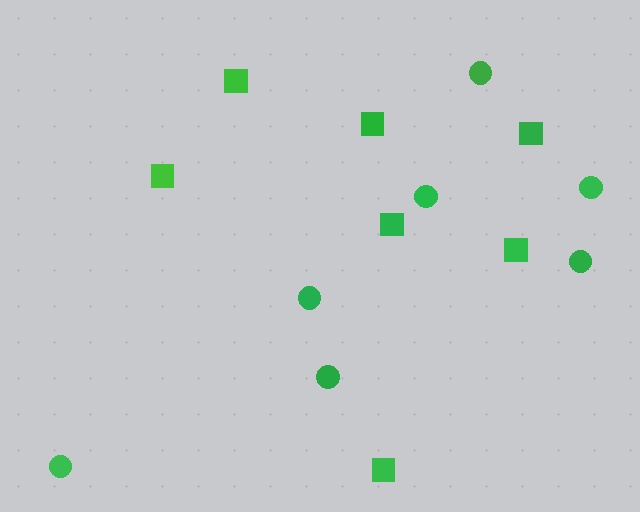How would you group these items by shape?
There are 2 groups: one group of squares (7) and one group of circles (7).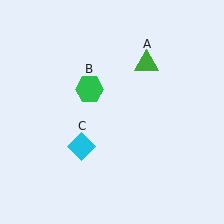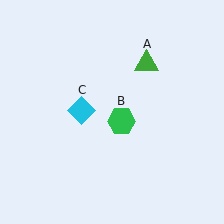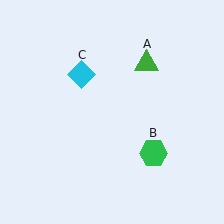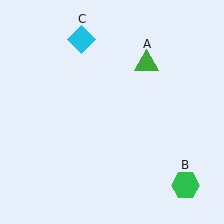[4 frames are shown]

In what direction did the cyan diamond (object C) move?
The cyan diamond (object C) moved up.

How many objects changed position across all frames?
2 objects changed position: green hexagon (object B), cyan diamond (object C).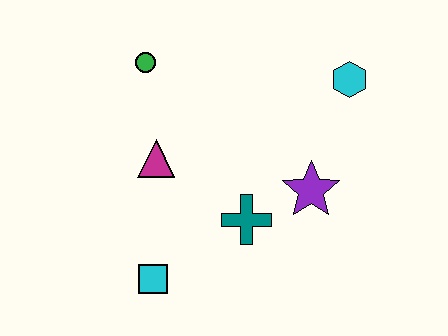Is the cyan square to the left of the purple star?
Yes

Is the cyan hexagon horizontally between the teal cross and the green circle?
No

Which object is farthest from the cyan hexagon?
The cyan square is farthest from the cyan hexagon.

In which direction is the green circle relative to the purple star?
The green circle is to the left of the purple star.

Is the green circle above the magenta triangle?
Yes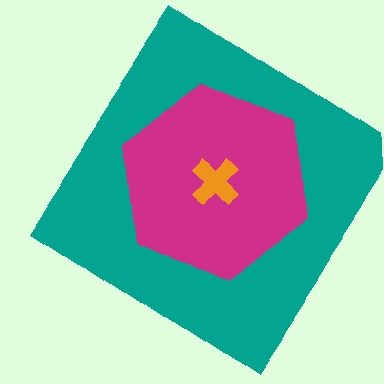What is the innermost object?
The orange cross.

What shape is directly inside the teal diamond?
The magenta hexagon.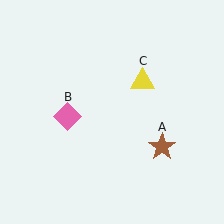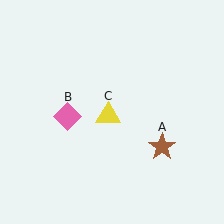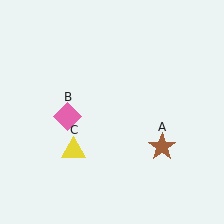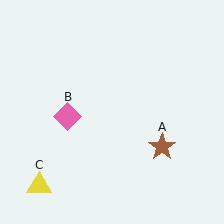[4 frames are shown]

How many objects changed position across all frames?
1 object changed position: yellow triangle (object C).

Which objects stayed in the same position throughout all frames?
Brown star (object A) and pink diamond (object B) remained stationary.